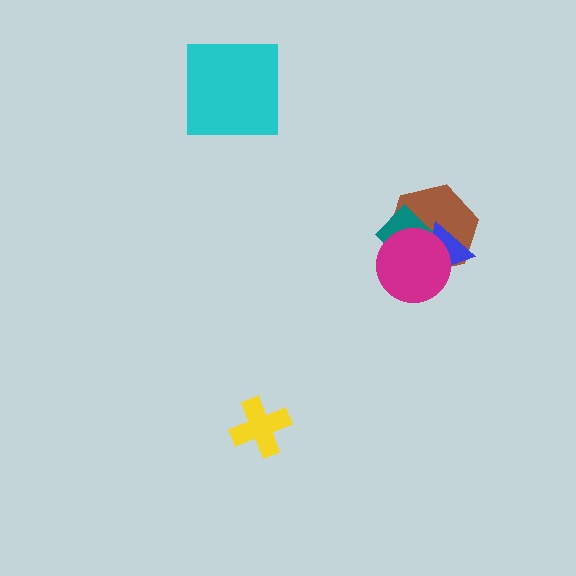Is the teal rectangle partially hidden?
Yes, it is partially covered by another shape.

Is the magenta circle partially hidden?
No, no other shape covers it.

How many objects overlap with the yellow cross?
0 objects overlap with the yellow cross.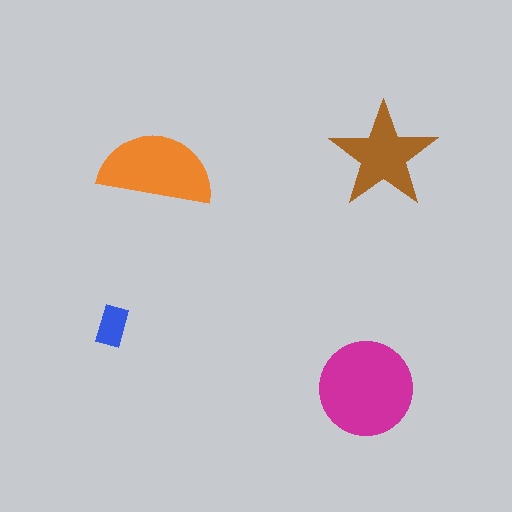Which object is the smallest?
The blue rectangle.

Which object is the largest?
The magenta circle.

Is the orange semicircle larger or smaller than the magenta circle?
Smaller.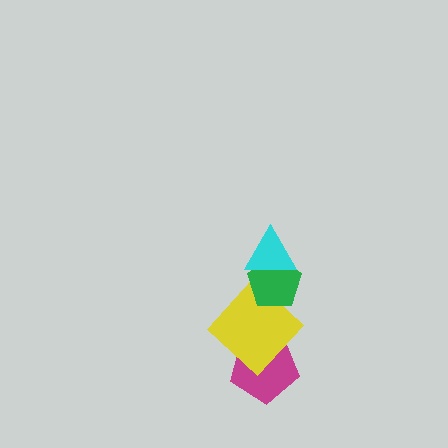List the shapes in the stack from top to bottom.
From top to bottom: the cyan triangle, the green pentagon, the yellow diamond, the magenta pentagon.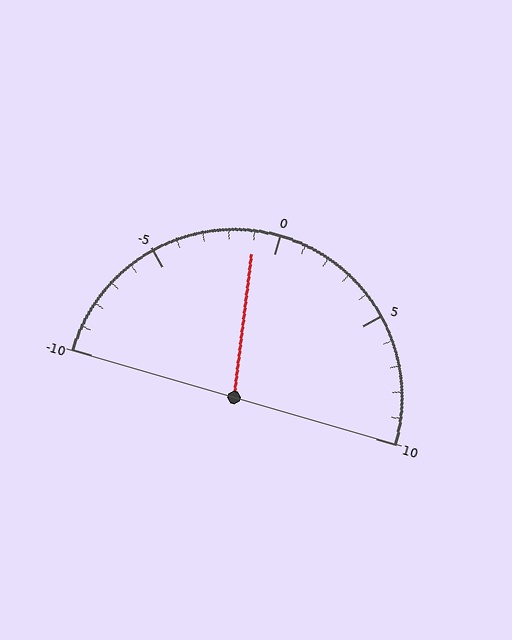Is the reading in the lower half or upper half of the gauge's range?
The reading is in the lower half of the range (-10 to 10).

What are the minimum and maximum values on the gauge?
The gauge ranges from -10 to 10.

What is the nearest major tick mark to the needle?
The nearest major tick mark is 0.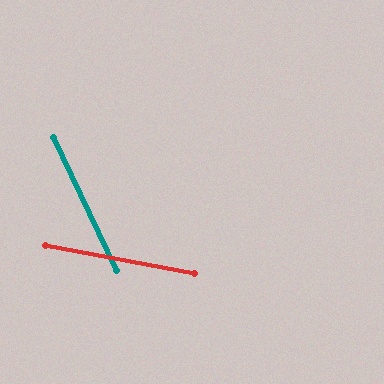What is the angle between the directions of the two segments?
Approximately 54 degrees.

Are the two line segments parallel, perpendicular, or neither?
Neither parallel nor perpendicular — they differ by about 54°.